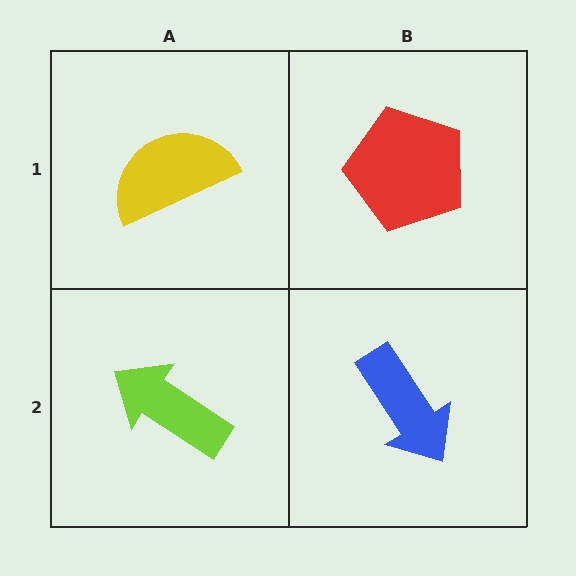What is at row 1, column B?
A red pentagon.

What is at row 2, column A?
A lime arrow.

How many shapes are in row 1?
2 shapes.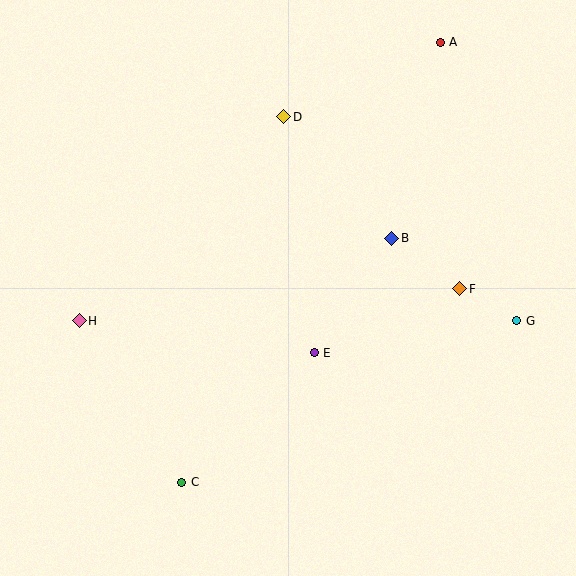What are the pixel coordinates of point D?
Point D is at (284, 117).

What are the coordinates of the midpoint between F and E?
The midpoint between F and E is at (387, 321).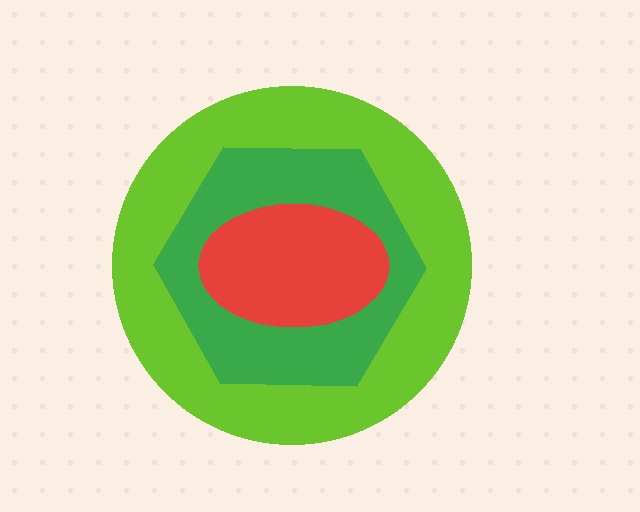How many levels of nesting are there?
3.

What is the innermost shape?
The red ellipse.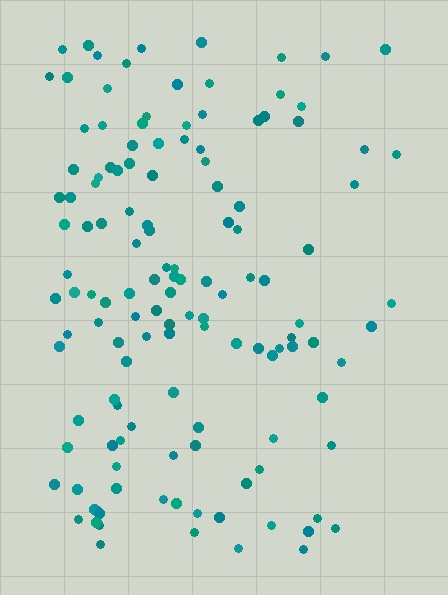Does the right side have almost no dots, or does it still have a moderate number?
Still a moderate number, just noticeably fewer than the left.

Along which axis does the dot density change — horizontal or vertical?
Horizontal.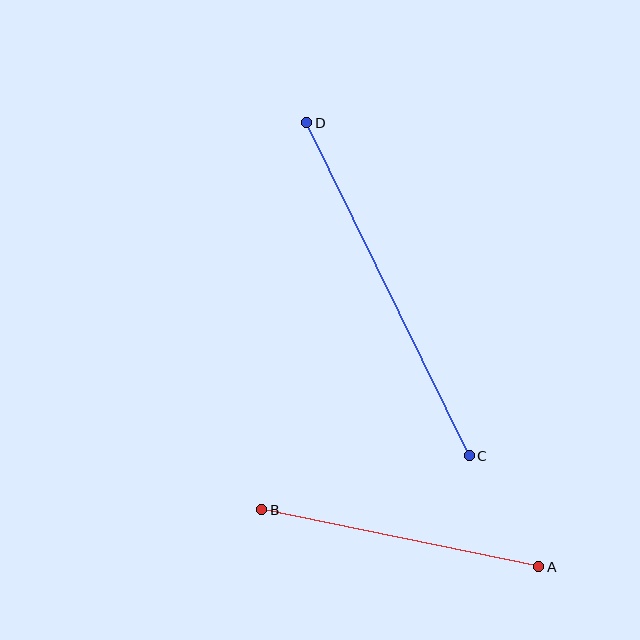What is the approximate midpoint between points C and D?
The midpoint is at approximately (388, 289) pixels.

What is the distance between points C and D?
The distance is approximately 370 pixels.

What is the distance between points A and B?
The distance is approximately 283 pixels.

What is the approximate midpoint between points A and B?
The midpoint is at approximately (400, 538) pixels.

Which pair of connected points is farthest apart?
Points C and D are farthest apart.